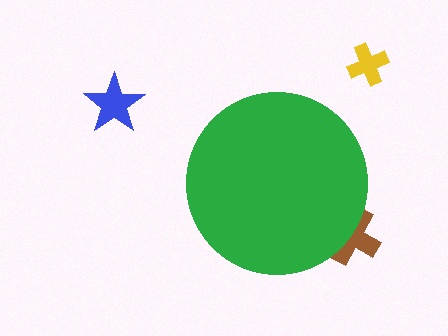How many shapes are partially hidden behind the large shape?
1 shape is partially hidden.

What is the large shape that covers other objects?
A green circle.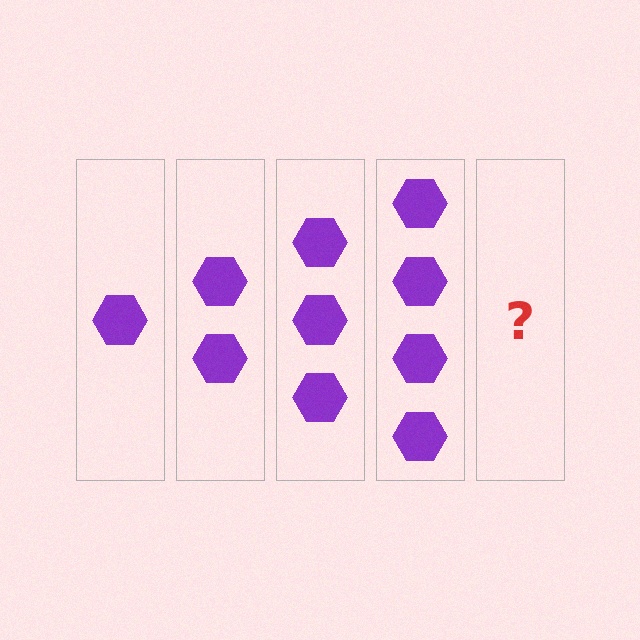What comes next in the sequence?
The next element should be 5 hexagons.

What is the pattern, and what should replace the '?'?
The pattern is that each step adds one more hexagon. The '?' should be 5 hexagons.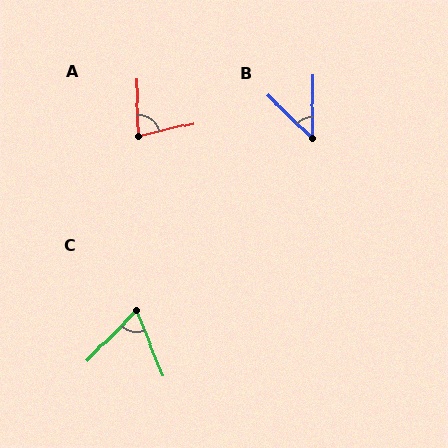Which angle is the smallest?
B, at approximately 46 degrees.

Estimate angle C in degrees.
Approximately 66 degrees.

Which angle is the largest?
A, at approximately 79 degrees.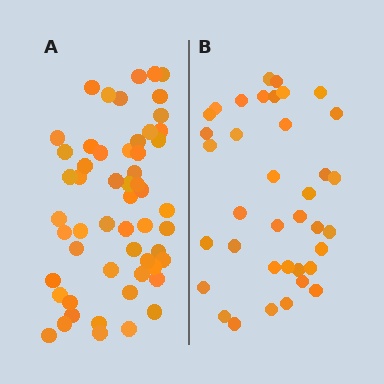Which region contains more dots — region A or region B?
Region A (the left region) has more dots.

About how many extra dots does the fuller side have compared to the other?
Region A has approximately 20 more dots than region B.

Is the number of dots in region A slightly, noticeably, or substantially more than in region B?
Region A has substantially more. The ratio is roughly 1.5 to 1.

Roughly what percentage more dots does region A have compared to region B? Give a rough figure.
About 50% more.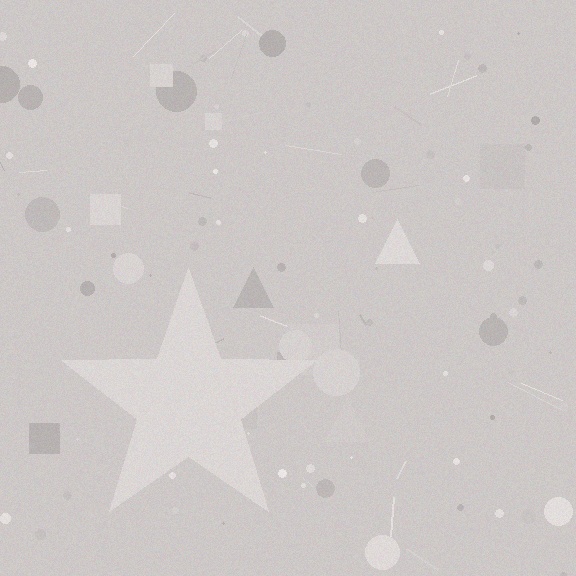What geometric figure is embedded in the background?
A star is embedded in the background.